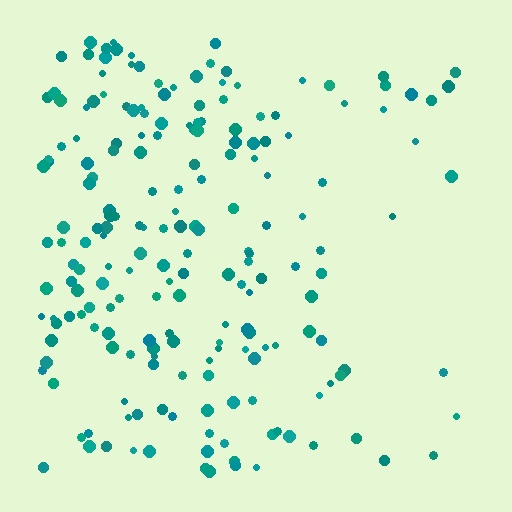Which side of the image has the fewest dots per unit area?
The right.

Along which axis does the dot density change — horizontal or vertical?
Horizontal.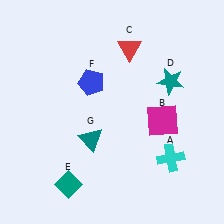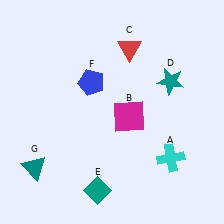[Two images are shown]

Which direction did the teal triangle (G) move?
The teal triangle (G) moved left.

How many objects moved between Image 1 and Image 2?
3 objects moved between the two images.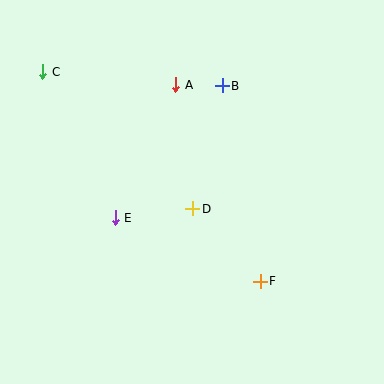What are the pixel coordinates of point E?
Point E is at (115, 218).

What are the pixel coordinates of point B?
Point B is at (222, 86).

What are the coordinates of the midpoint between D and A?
The midpoint between D and A is at (184, 147).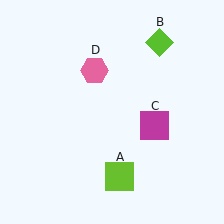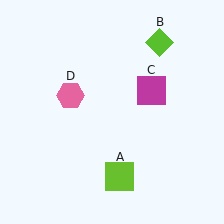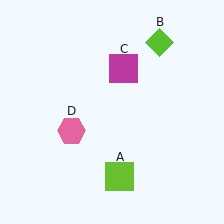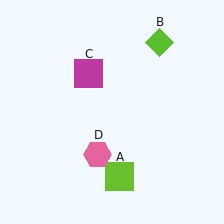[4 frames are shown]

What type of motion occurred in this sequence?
The magenta square (object C), pink hexagon (object D) rotated counterclockwise around the center of the scene.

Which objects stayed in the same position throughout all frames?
Lime square (object A) and lime diamond (object B) remained stationary.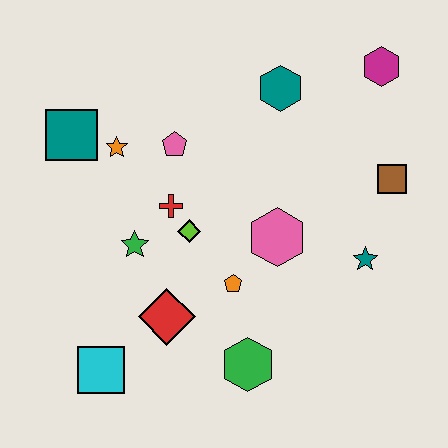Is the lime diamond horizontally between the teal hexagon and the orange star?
Yes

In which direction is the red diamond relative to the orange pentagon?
The red diamond is to the left of the orange pentagon.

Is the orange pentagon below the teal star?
Yes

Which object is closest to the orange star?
The teal square is closest to the orange star.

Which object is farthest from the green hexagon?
The magenta hexagon is farthest from the green hexagon.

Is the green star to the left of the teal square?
No